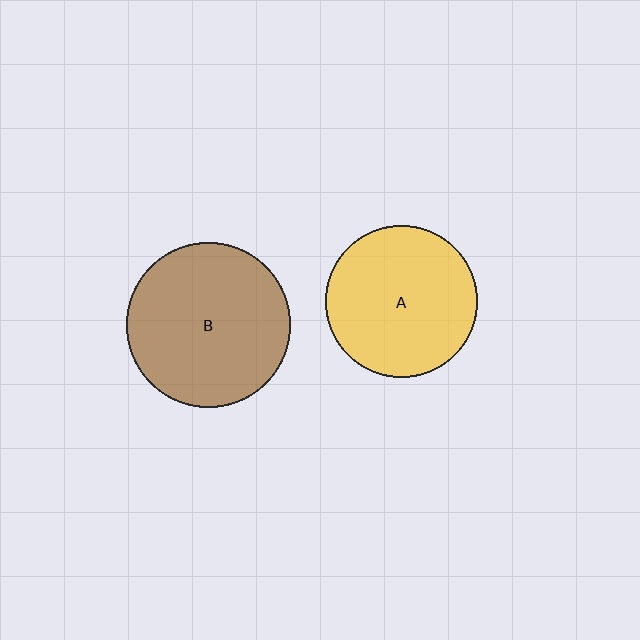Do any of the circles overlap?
No, none of the circles overlap.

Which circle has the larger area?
Circle B (brown).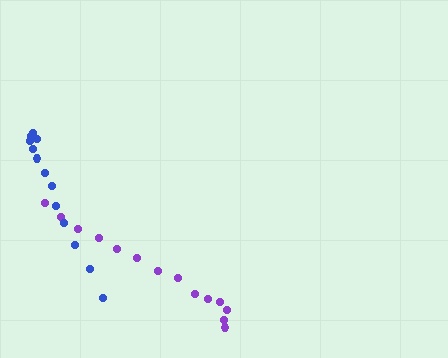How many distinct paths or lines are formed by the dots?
There are 2 distinct paths.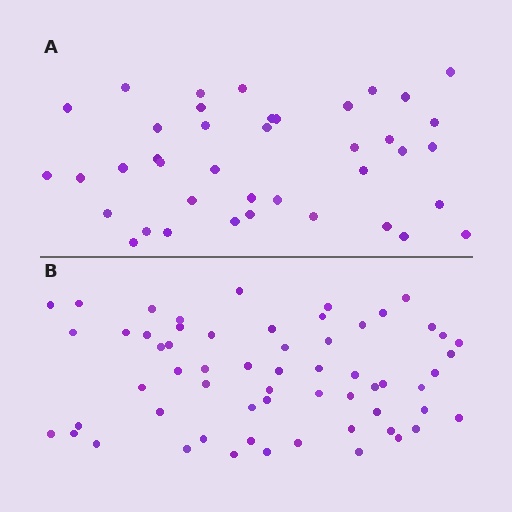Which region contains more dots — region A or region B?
Region B (the bottom region) has more dots.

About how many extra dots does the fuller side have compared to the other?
Region B has approximately 20 more dots than region A.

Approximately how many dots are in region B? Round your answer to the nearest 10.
About 60 dots.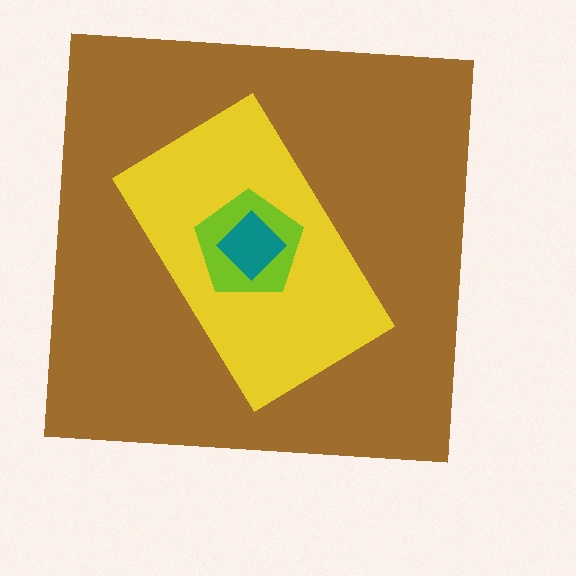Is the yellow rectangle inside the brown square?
Yes.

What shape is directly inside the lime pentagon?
The teal diamond.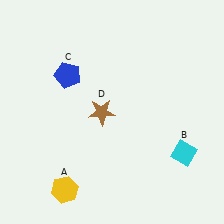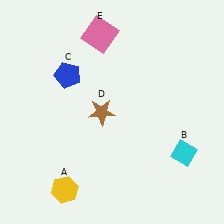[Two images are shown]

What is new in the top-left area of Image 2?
A pink square (E) was added in the top-left area of Image 2.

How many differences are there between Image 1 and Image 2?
There is 1 difference between the two images.